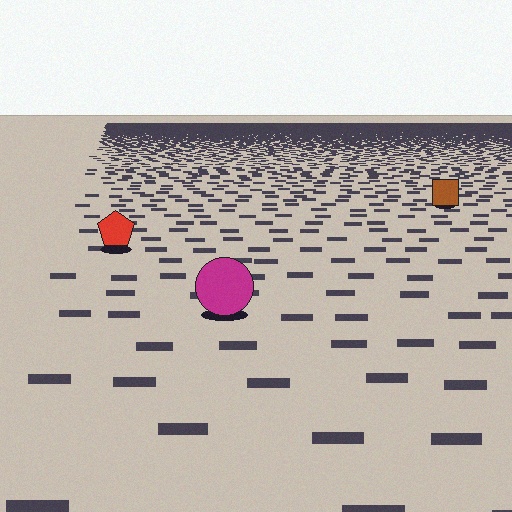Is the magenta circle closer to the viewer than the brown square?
Yes. The magenta circle is closer — you can tell from the texture gradient: the ground texture is coarser near it.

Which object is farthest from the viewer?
The brown square is farthest from the viewer. It appears smaller and the ground texture around it is denser.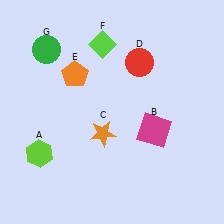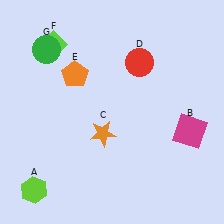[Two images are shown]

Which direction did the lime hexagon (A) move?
The lime hexagon (A) moved down.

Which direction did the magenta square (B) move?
The magenta square (B) moved right.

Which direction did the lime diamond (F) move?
The lime diamond (F) moved left.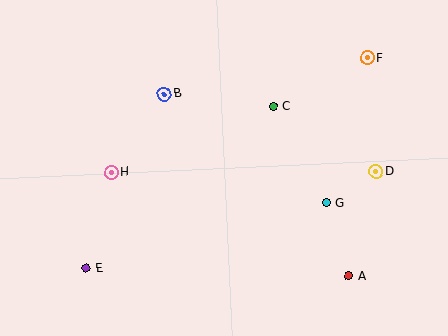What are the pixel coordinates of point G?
Point G is at (326, 203).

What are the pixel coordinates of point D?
Point D is at (376, 172).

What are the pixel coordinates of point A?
Point A is at (349, 276).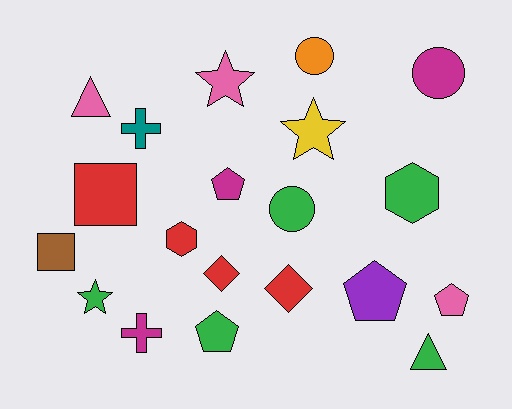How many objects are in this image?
There are 20 objects.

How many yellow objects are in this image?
There is 1 yellow object.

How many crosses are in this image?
There are 2 crosses.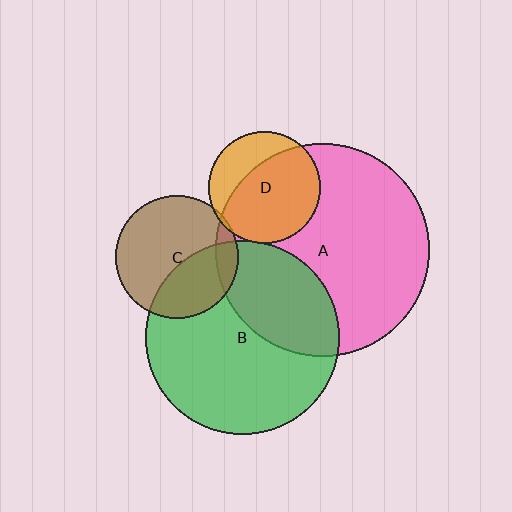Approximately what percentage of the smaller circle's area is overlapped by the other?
Approximately 35%.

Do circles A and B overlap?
Yes.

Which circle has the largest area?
Circle A (pink).